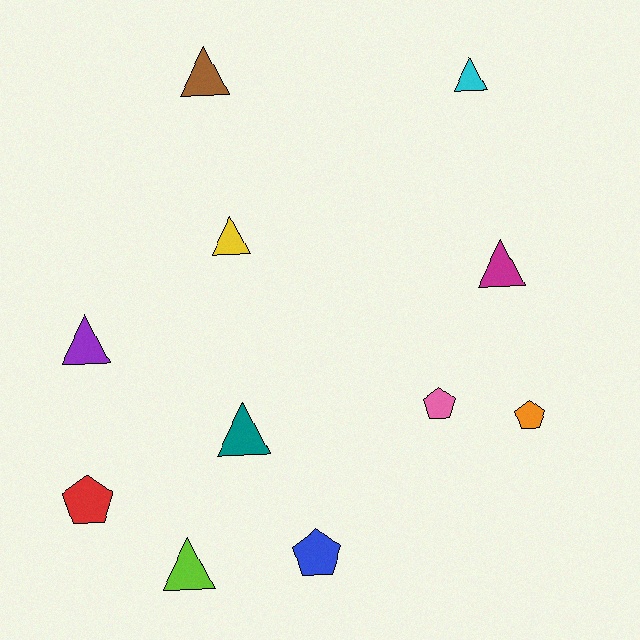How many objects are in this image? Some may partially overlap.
There are 11 objects.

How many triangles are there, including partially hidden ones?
There are 7 triangles.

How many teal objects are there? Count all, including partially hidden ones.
There is 1 teal object.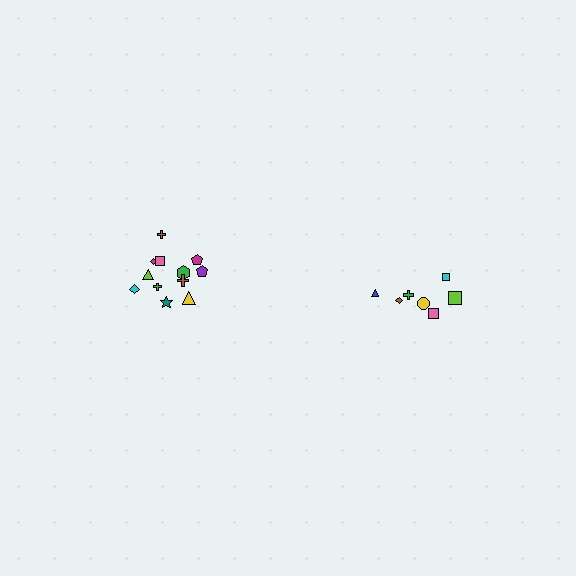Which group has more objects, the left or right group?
The left group.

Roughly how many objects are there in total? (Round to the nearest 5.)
Roughly 20 objects in total.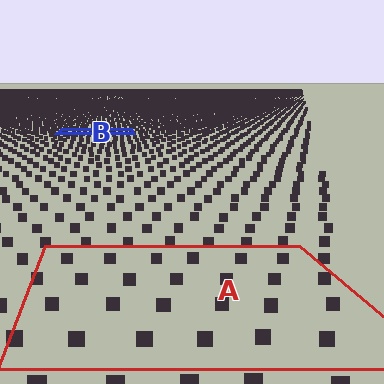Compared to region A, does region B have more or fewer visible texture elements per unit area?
Region B has more texture elements per unit area — they are packed more densely because it is farther away.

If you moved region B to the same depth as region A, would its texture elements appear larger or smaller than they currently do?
They would appear larger. At a closer depth, the same texture elements are projected at a bigger on-screen size.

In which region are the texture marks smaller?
The texture marks are smaller in region B, because it is farther away.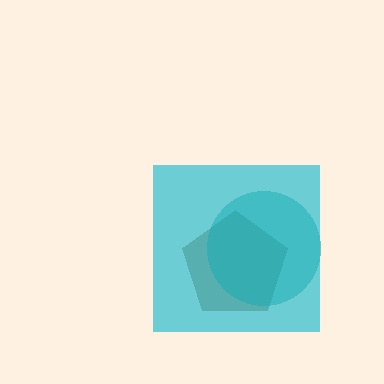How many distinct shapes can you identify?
There are 3 distinct shapes: a brown pentagon, a teal circle, a cyan square.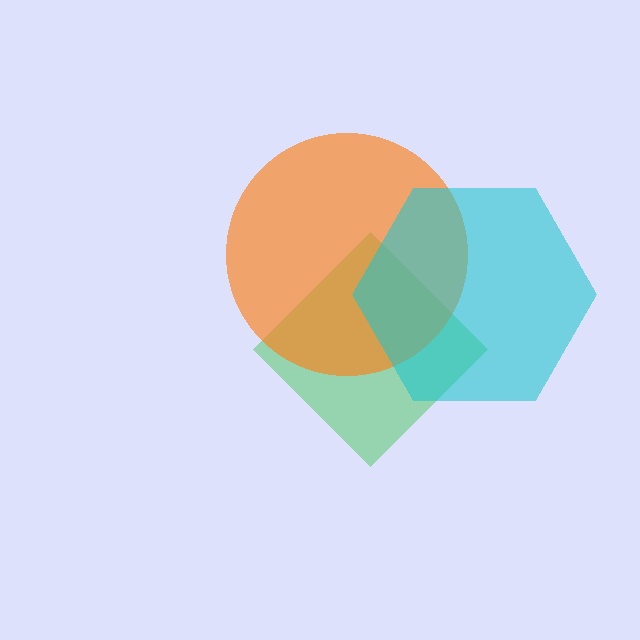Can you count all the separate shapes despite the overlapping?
Yes, there are 3 separate shapes.